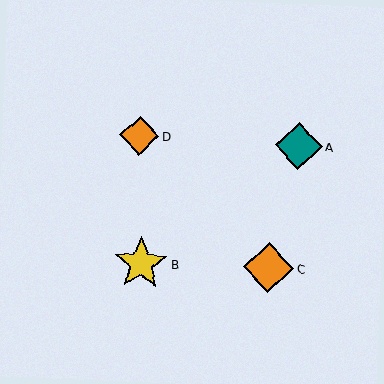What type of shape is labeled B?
Shape B is a yellow star.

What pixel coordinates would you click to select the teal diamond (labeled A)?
Click at (298, 146) to select the teal diamond A.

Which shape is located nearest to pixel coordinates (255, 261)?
The orange diamond (labeled C) at (269, 268) is nearest to that location.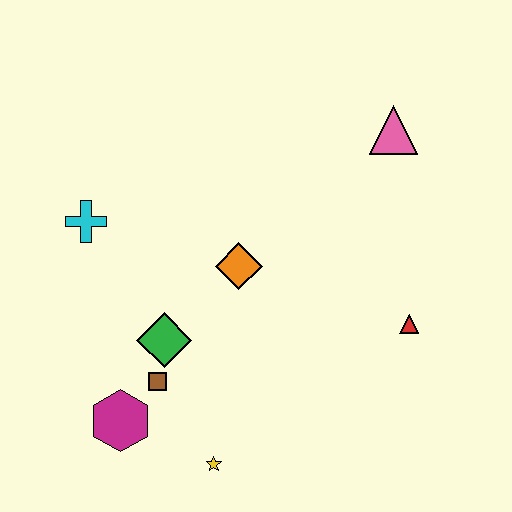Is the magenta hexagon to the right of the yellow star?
No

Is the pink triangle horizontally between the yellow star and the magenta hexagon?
No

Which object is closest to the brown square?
The green diamond is closest to the brown square.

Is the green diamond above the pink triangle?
No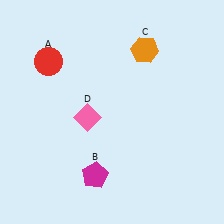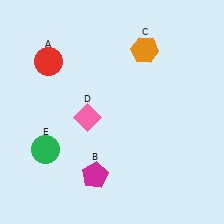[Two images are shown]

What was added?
A green circle (E) was added in Image 2.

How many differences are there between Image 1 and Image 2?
There is 1 difference between the two images.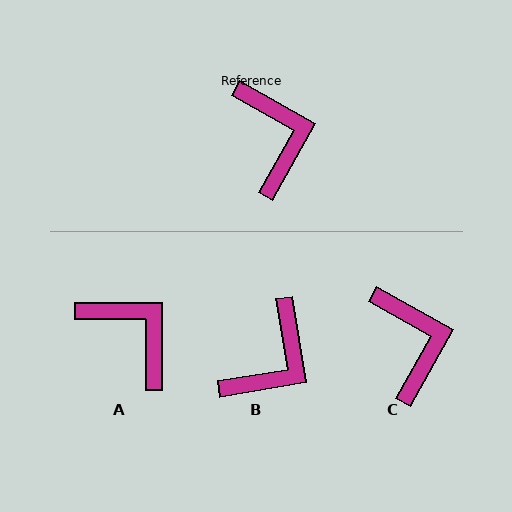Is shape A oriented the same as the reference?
No, it is off by about 29 degrees.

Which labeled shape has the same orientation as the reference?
C.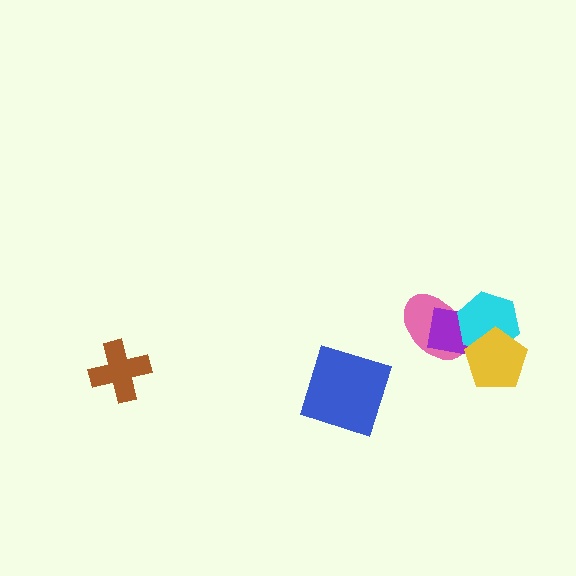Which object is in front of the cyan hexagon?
The yellow pentagon is in front of the cyan hexagon.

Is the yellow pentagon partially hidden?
No, no other shape covers it.